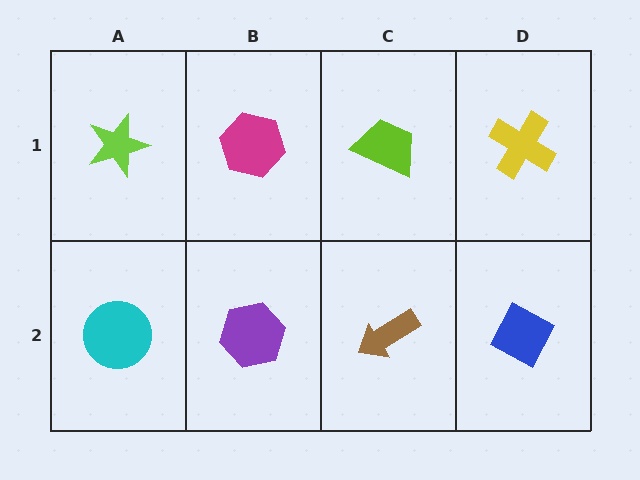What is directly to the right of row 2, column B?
A brown arrow.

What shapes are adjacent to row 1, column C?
A brown arrow (row 2, column C), a magenta hexagon (row 1, column B), a yellow cross (row 1, column D).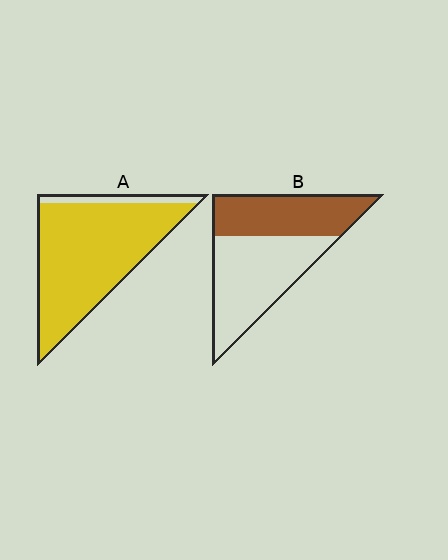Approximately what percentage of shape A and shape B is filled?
A is approximately 90% and B is approximately 45%.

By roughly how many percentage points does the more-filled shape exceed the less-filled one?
By roughly 45 percentage points (A over B).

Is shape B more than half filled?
No.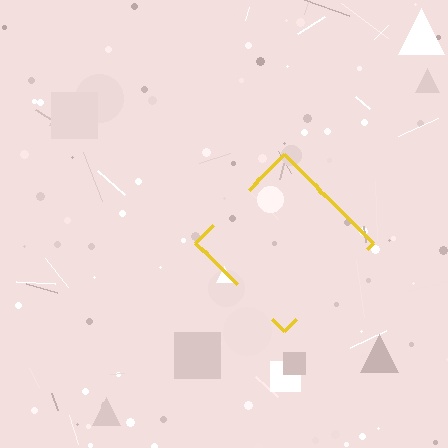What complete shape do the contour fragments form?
The contour fragments form a diamond.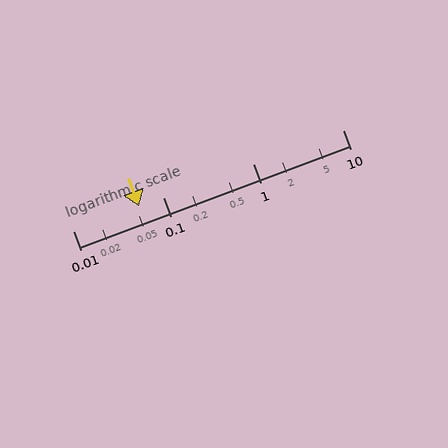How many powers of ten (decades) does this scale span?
The scale spans 3 decades, from 0.01 to 10.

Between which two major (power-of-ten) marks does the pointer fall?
The pointer is between 0.01 and 0.1.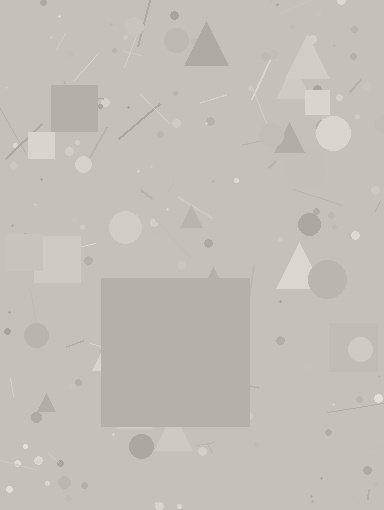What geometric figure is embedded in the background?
A square is embedded in the background.